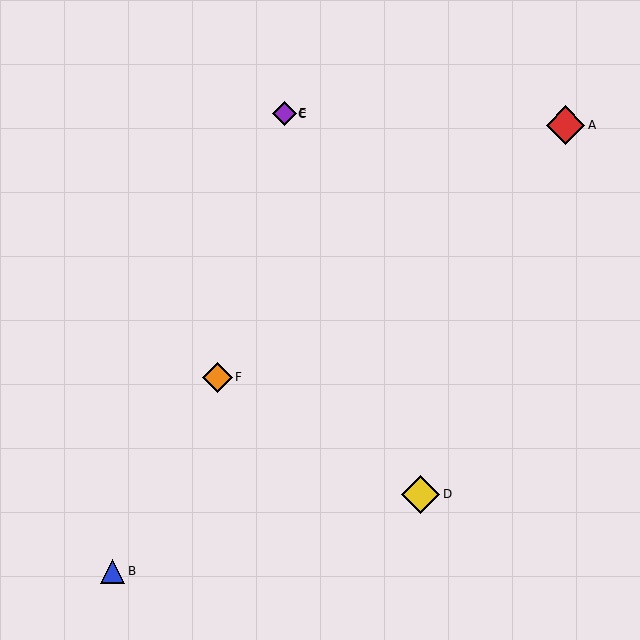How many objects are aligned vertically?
2 objects (C, E) are aligned vertically.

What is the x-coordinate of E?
Object E is at x≈284.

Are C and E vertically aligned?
Yes, both are at x≈284.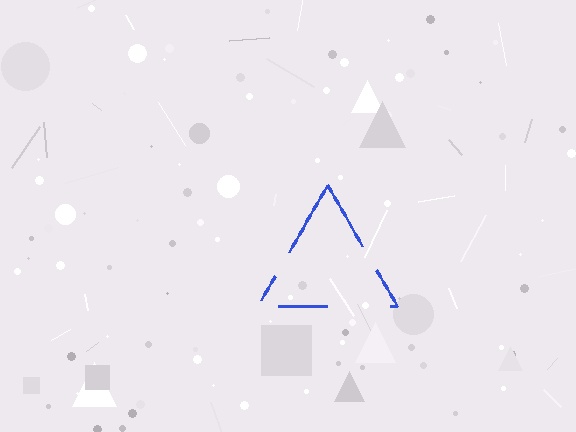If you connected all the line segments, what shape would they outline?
They would outline a triangle.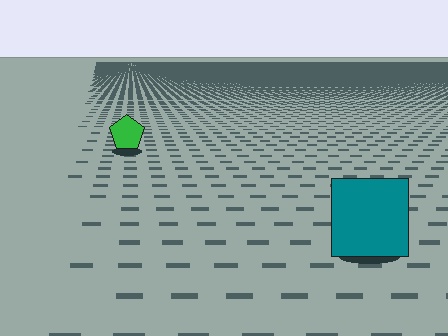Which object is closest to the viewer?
The teal square is closest. The texture marks near it are larger and more spread out.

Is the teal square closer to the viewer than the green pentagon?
Yes. The teal square is closer — you can tell from the texture gradient: the ground texture is coarser near it.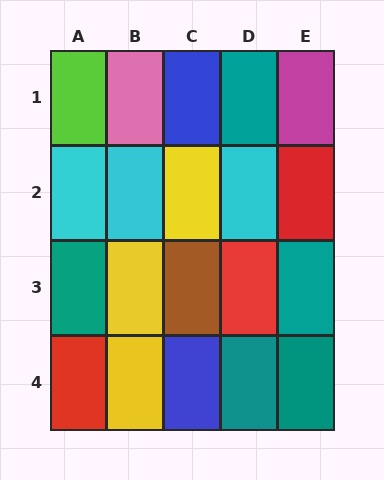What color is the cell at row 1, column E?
Magenta.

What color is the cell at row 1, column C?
Blue.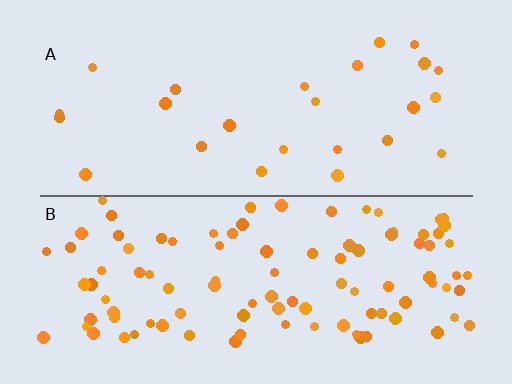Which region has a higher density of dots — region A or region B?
B (the bottom).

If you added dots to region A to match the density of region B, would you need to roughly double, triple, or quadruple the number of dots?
Approximately quadruple.